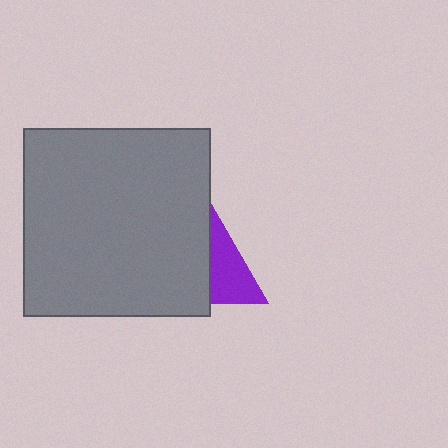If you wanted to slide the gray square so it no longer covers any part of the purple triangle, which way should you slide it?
Slide it left — that is the most direct way to separate the two shapes.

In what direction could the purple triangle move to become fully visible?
The purple triangle could move right. That would shift it out from behind the gray square entirely.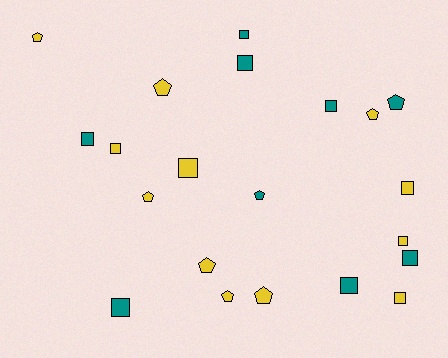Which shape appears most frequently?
Square, with 12 objects.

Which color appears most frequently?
Yellow, with 12 objects.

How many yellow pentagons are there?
There are 7 yellow pentagons.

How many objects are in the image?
There are 21 objects.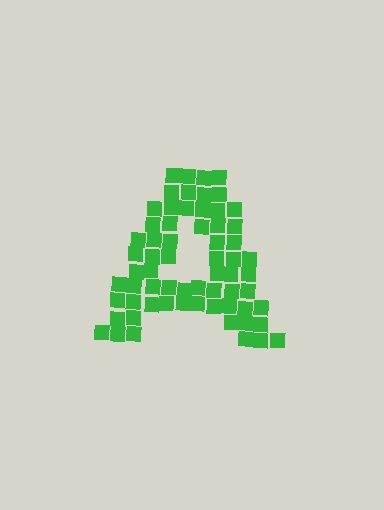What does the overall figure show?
The overall figure shows the letter A.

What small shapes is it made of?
It is made of small squares.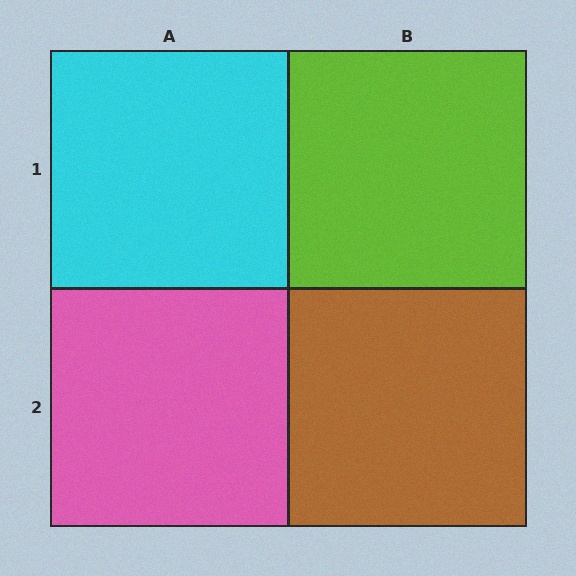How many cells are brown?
1 cell is brown.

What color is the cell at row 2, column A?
Pink.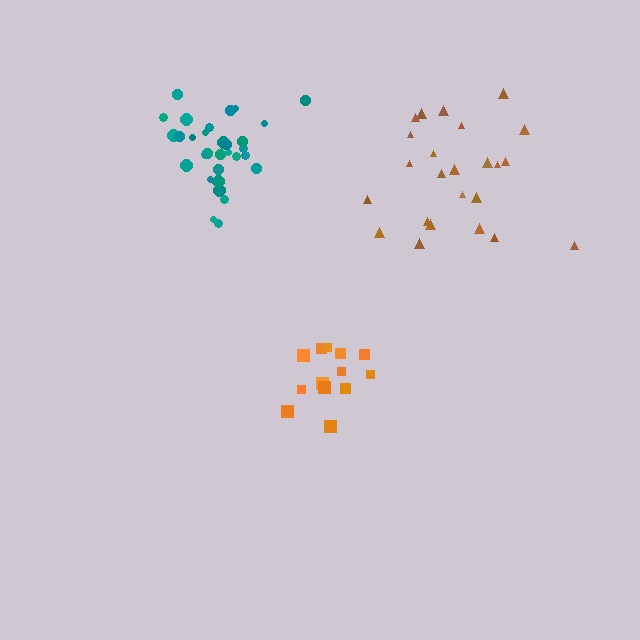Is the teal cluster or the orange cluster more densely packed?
Teal.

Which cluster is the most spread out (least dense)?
Brown.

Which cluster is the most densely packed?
Teal.